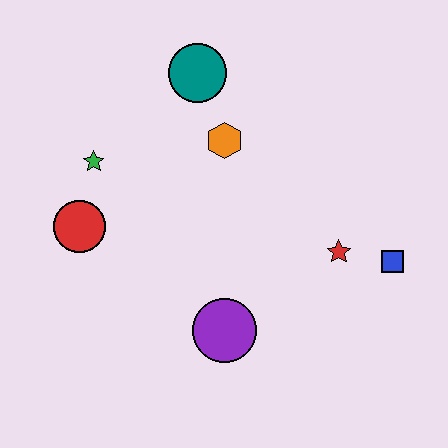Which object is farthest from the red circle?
The blue square is farthest from the red circle.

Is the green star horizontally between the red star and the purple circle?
No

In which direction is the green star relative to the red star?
The green star is to the left of the red star.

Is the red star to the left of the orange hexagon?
No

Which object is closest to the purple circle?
The red star is closest to the purple circle.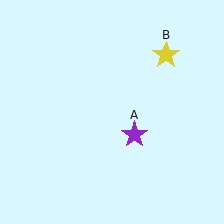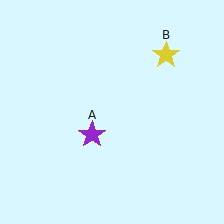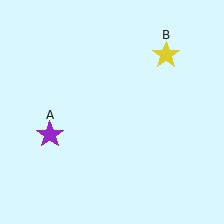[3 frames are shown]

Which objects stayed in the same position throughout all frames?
Yellow star (object B) remained stationary.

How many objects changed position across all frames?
1 object changed position: purple star (object A).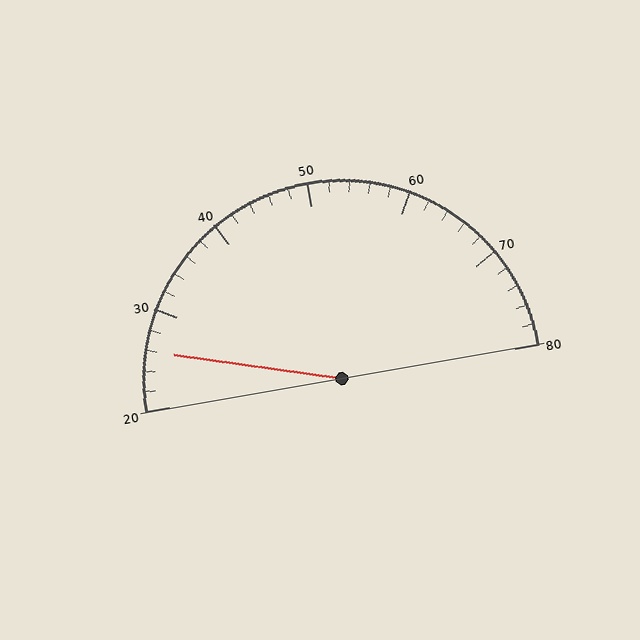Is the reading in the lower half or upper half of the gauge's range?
The reading is in the lower half of the range (20 to 80).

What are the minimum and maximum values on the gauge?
The gauge ranges from 20 to 80.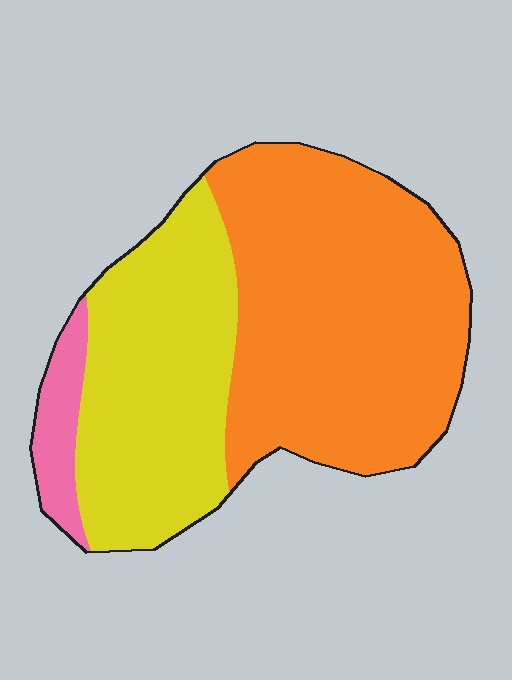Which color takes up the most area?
Orange, at roughly 55%.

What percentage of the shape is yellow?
Yellow covers 37% of the shape.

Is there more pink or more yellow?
Yellow.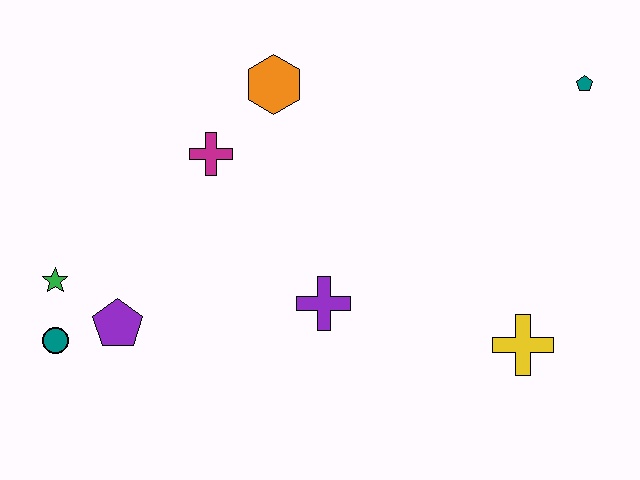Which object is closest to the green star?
The teal circle is closest to the green star.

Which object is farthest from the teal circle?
The teal pentagon is farthest from the teal circle.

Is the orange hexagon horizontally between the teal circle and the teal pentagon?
Yes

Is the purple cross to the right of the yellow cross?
No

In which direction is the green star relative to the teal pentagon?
The green star is to the left of the teal pentagon.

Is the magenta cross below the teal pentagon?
Yes